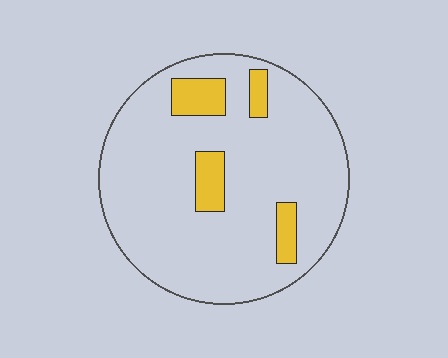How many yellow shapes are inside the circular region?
4.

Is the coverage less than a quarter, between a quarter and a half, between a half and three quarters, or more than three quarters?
Less than a quarter.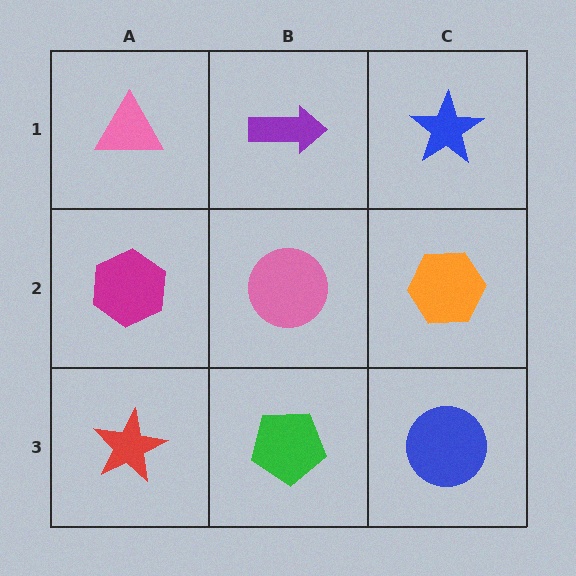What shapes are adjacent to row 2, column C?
A blue star (row 1, column C), a blue circle (row 3, column C), a pink circle (row 2, column B).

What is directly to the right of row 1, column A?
A purple arrow.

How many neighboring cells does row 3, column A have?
2.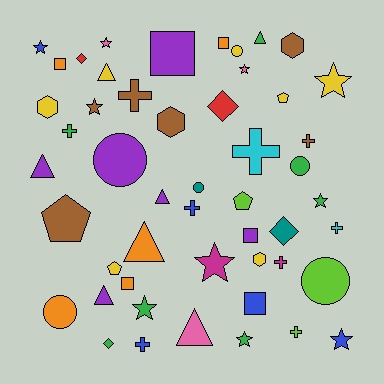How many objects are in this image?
There are 50 objects.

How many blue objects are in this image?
There are 5 blue objects.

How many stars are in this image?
There are 10 stars.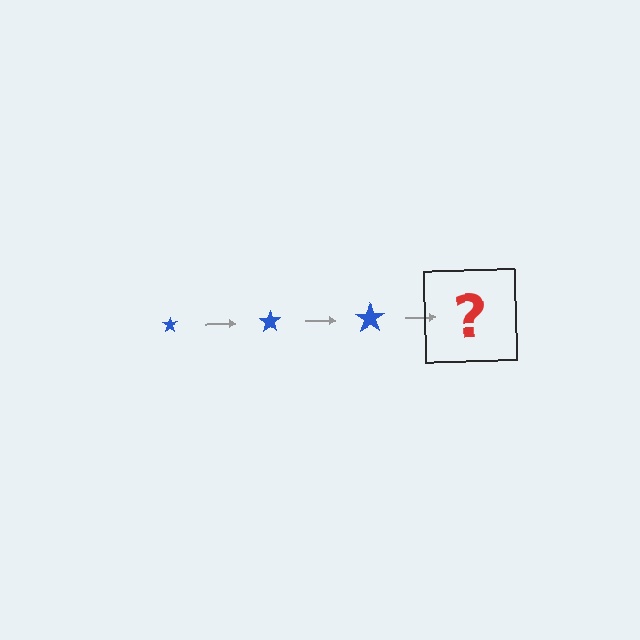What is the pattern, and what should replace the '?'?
The pattern is that the star gets progressively larger each step. The '?' should be a blue star, larger than the previous one.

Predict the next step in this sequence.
The next step is a blue star, larger than the previous one.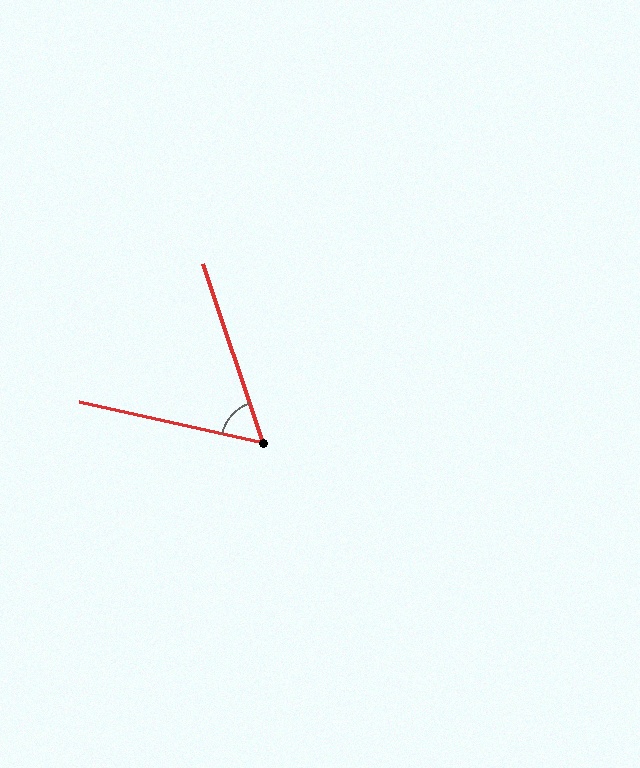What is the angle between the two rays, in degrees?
Approximately 59 degrees.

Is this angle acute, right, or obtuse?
It is acute.